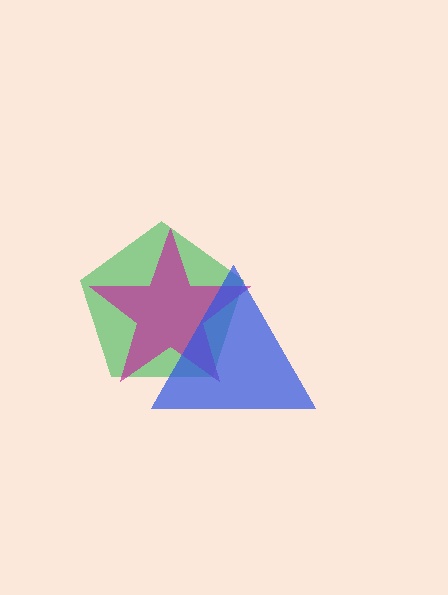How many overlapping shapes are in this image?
There are 3 overlapping shapes in the image.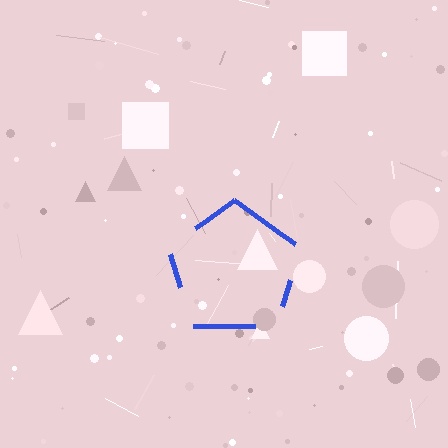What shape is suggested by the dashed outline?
The dashed outline suggests a pentagon.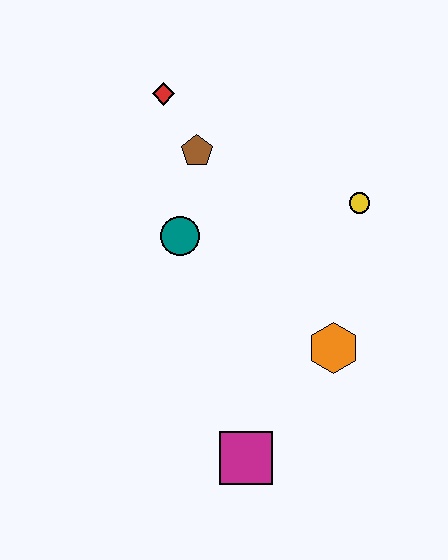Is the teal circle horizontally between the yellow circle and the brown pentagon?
No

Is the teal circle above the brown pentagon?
No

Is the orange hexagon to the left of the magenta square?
No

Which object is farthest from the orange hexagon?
The red diamond is farthest from the orange hexagon.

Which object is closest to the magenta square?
The orange hexagon is closest to the magenta square.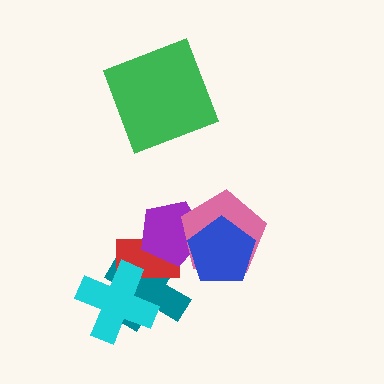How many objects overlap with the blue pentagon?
2 objects overlap with the blue pentagon.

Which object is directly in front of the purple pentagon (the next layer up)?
The pink pentagon is directly in front of the purple pentagon.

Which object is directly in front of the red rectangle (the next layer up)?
The purple pentagon is directly in front of the red rectangle.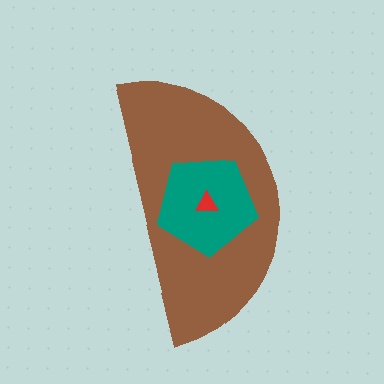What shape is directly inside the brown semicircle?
The teal pentagon.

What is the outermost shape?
The brown semicircle.